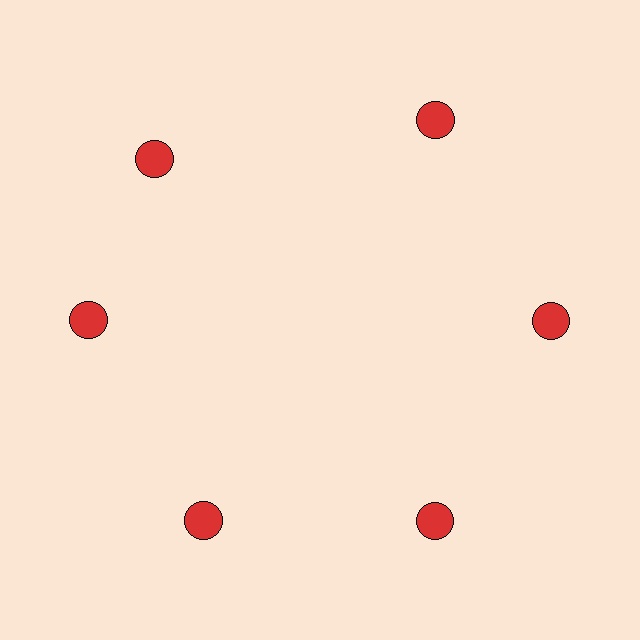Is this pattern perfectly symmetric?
No. The 6 red circles are arranged in a ring, but one element near the 11 o'clock position is rotated out of alignment along the ring, breaking the 6-fold rotational symmetry.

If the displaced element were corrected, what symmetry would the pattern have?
It would have 6-fold rotational symmetry — the pattern would map onto itself every 60 degrees.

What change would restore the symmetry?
The symmetry would be restored by rotating it back into even spacing with its neighbors so that all 6 circles sit at equal angles and equal distance from the center.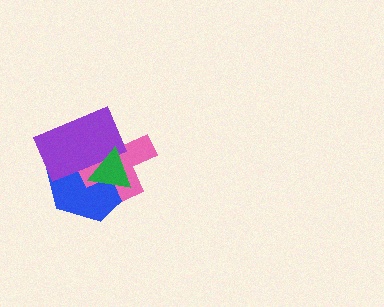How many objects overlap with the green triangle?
3 objects overlap with the green triangle.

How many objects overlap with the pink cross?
3 objects overlap with the pink cross.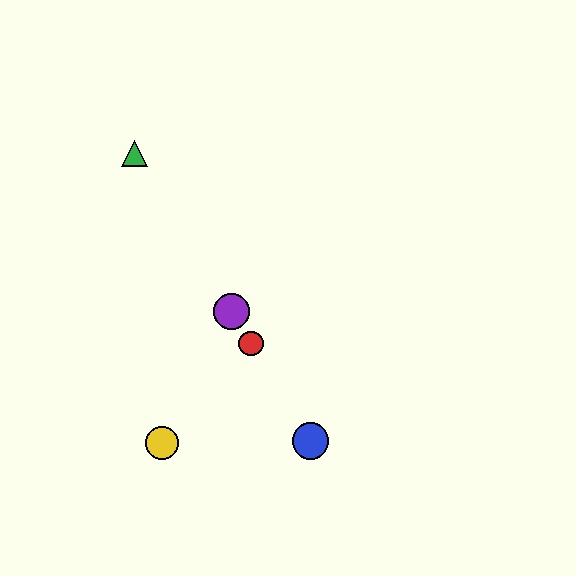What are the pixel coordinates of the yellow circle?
The yellow circle is at (162, 443).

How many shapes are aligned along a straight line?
4 shapes (the red circle, the blue circle, the green triangle, the purple circle) are aligned along a straight line.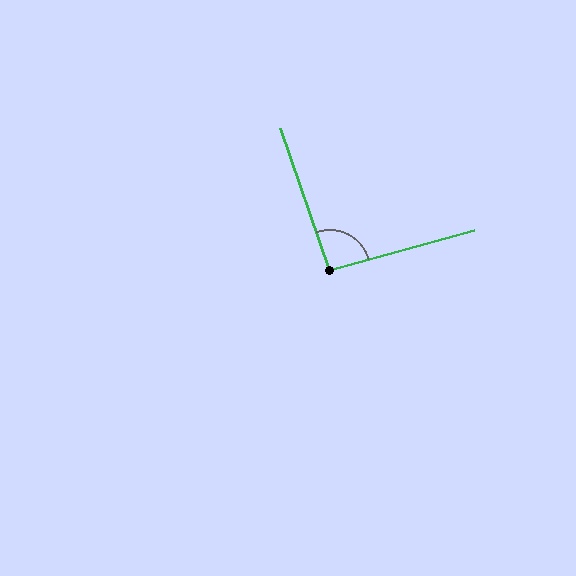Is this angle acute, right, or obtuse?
It is approximately a right angle.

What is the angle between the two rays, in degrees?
Approximately 94 degrees.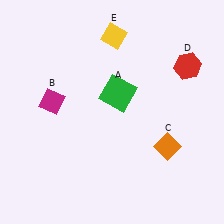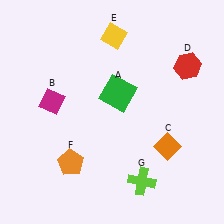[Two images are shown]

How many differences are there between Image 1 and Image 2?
There are 2 differences between the two images.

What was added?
An orange pentagon (F), a lime cross (G) were added in Image 2.